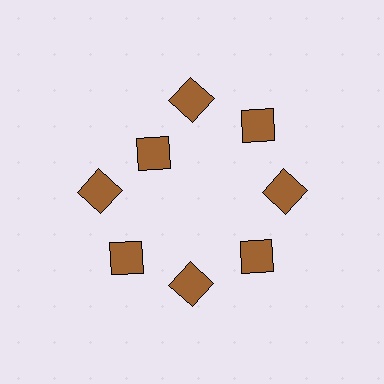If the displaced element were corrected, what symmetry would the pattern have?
It would have 8-fold rotational symmetry — the pattern would map onto itself every 45 degrees.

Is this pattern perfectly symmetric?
No. The 8 brown diamonds are arranged in a ring, but one element near the 10 o'clock position is pulled inward toward the center, breaking the 8-fold rotational symmetry.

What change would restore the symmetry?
The symmetry would be restored by moving it outward, back onto the ring so that all 8 diamonds sit at equal angles and equal distance from the center.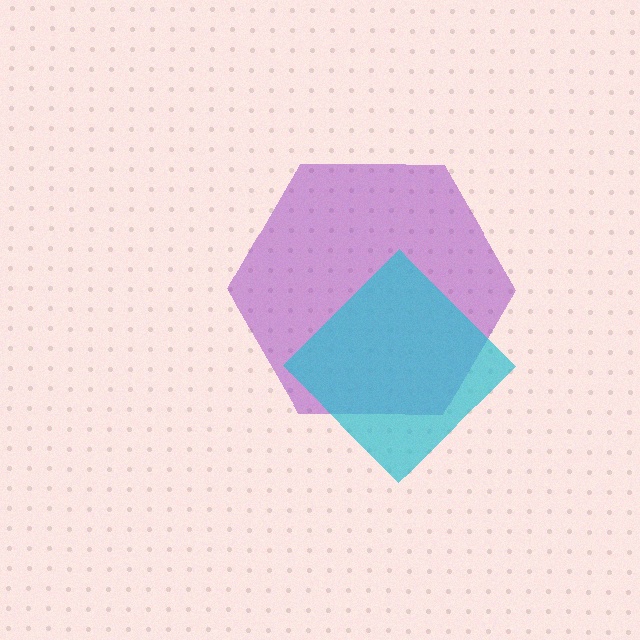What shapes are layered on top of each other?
The layered shapes are: a purple hexagon, a cyan diamond.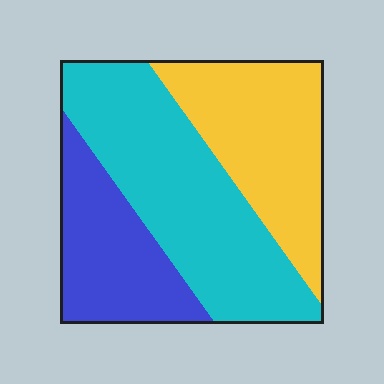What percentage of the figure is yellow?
Yellow covers roughly 30% of the figure.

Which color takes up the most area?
Cyan, at roughly 45%.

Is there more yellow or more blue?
Yellow.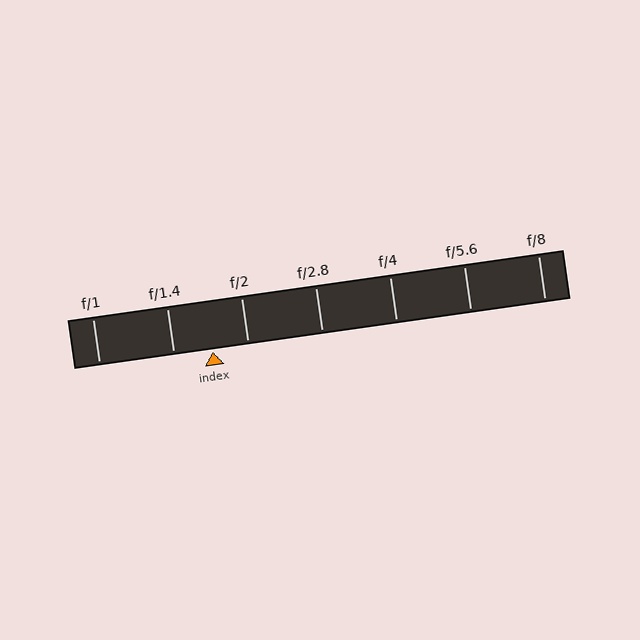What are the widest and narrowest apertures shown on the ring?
The widest aperture shown is f/1 and the narrowest is f/8.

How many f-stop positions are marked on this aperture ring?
There are 7 f-stop positions marked.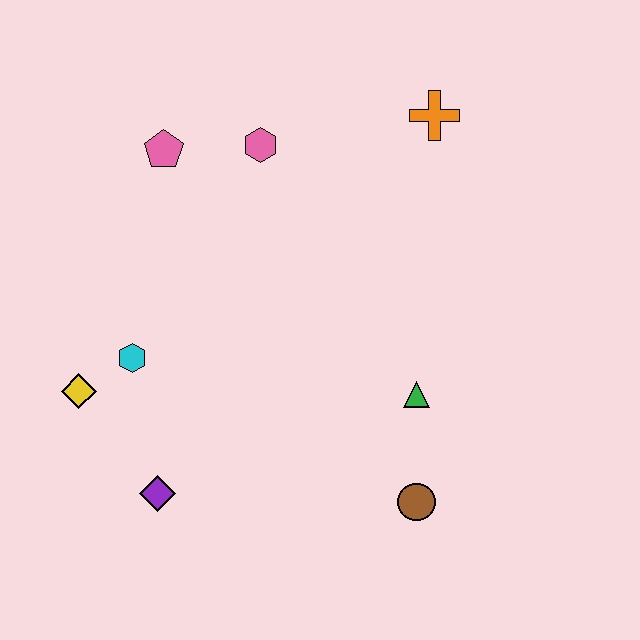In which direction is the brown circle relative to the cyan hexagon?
The brown circle is to the right of the cyan hexagon.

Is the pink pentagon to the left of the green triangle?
Yes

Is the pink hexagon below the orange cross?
Yes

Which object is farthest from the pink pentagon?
The brown circle is farthest from the pink pentagon.